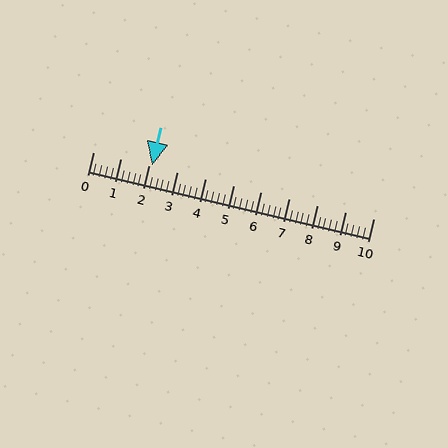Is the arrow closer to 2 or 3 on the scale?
The arrow is closer to 2.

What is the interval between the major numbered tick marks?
The major tick marks are spaced 1 units apart.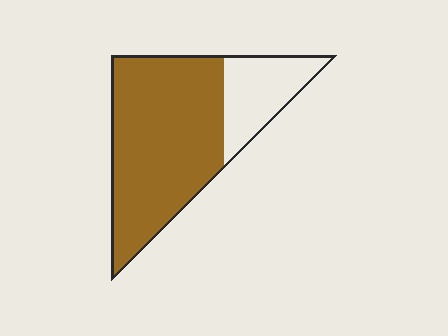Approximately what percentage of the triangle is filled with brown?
Approximately 75%.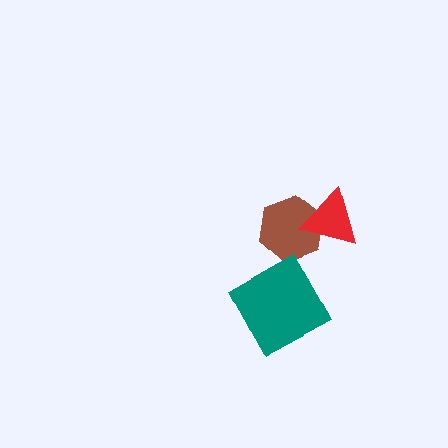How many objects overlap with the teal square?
0 objects overlap with the teal square.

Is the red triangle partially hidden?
No, no other shape covers it.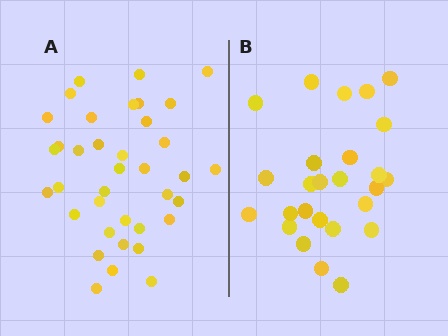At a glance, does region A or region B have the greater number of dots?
Region A (the left region) has more dots.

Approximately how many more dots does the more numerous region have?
Region A has roughly 12 or so more dots than region B.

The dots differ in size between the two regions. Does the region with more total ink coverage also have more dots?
No. Region B has more total ink coverage because its dots are larger, but region A actually contains more individual dots. Total area can be misleading — the number of items is what matters here.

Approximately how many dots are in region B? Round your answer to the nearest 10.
About 30 dots. (The exact count is 26, which rounds to 30.)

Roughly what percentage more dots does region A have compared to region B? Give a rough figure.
About 40% more.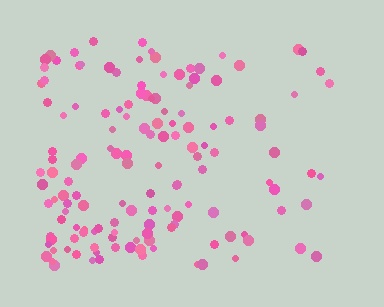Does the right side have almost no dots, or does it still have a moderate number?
Still a moderate number, just noticeably fewer than the left.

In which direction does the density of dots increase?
From right to left, with the left side densest.